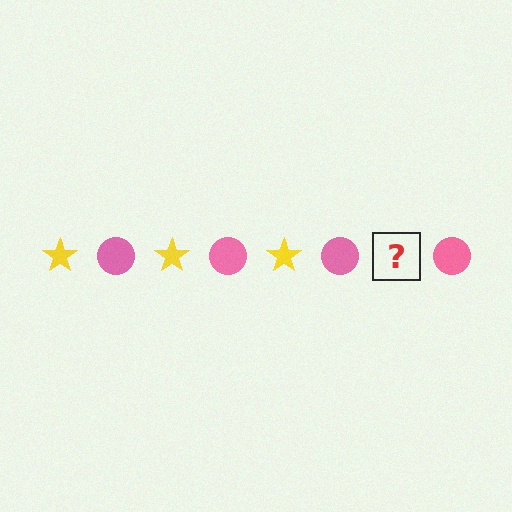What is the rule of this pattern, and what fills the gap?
The rule is that the pattern alternates between yellow star and pink circle. The gap should be filled with a yellow star.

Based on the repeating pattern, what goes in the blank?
The blank should be a yellow star.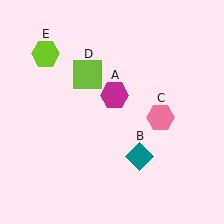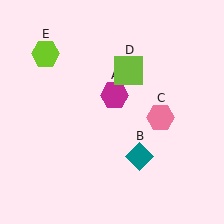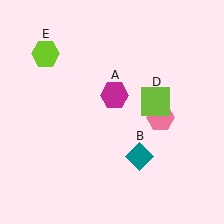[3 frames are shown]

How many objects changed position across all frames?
1 object changed position: lime square (object D).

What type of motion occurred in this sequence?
The lime square (object D) rotated clockwise around the center of the scene.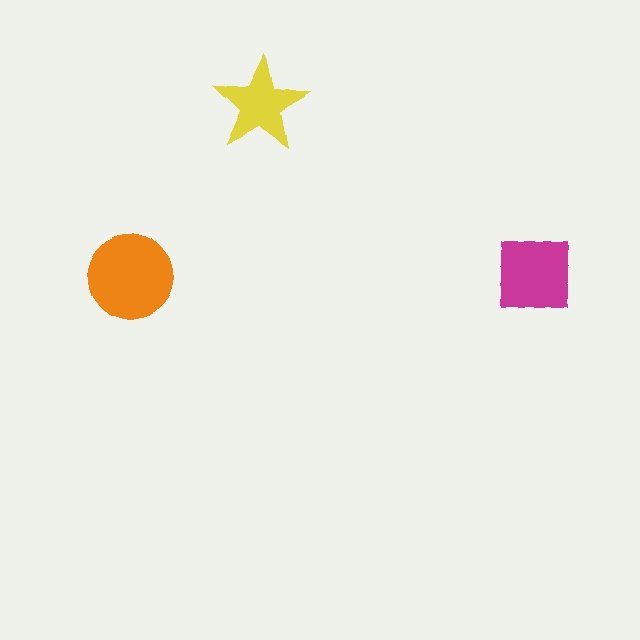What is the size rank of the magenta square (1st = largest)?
2nd.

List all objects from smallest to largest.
The yellow star, the magenta square, the orange circle.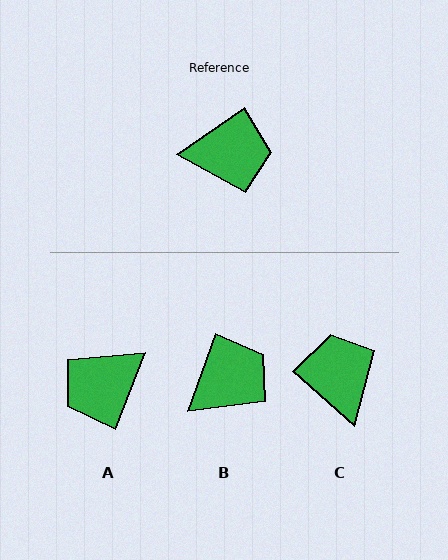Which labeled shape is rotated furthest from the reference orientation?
A, about 146 degrees away.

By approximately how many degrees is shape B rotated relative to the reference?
Approximately 36 degrees counter-clockwise.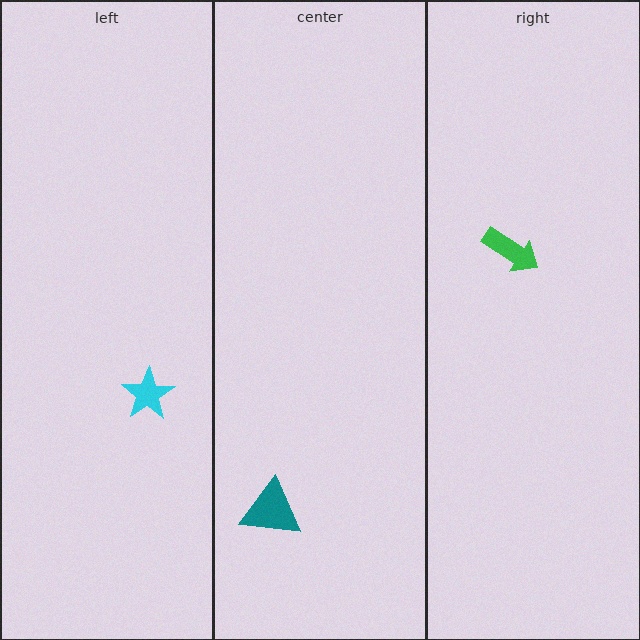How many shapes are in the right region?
1.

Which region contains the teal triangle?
The center region.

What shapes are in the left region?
The cyan star.